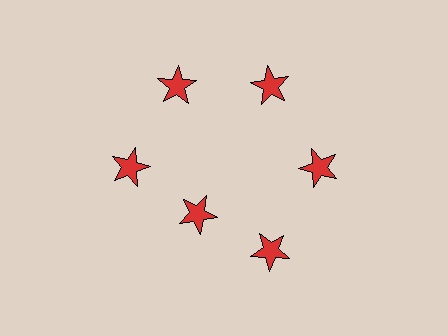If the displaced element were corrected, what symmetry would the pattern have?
It would have 6-fold rotational symmetry — the pattern would map onto itself every 60 degrees.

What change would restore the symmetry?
The symmetry would be restored by moving it outward, back onto the ring so that all 6 stars sit at equal angles and equal distance from the center.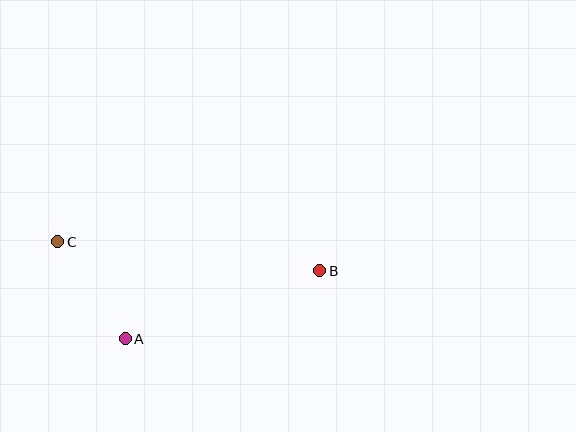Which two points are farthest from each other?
Points B and C are farthest from each other.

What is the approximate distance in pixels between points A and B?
The distance between A and B is approximately 206 pixels.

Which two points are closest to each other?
Points A and C are closest to each other.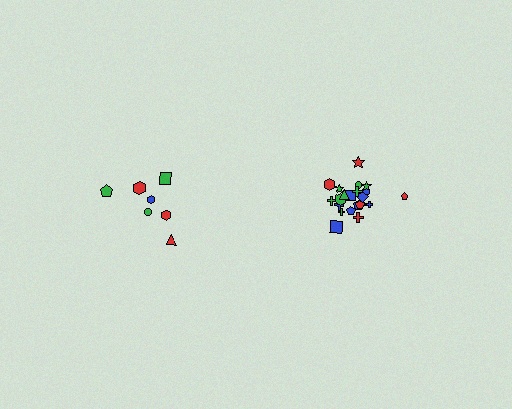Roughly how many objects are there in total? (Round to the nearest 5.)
Roughly 30 objects in total.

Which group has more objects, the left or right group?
The right group.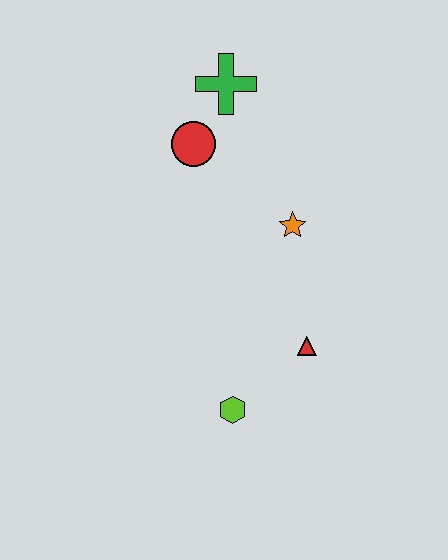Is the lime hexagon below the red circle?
Yes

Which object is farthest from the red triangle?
The green cross is farthest from the red triangle.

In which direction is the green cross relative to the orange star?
The green cross is above the orange star.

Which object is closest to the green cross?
The red circle is closest to the green cross.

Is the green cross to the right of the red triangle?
No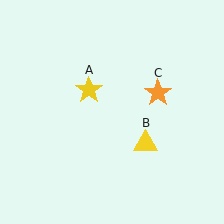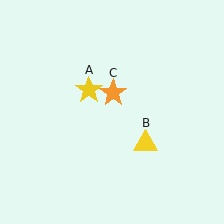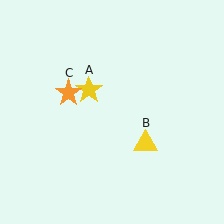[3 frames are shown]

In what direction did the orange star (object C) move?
The orange star (object C) moved left.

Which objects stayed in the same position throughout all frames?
Yellow star (object A) and yellow triangle (object B) remained stationary.